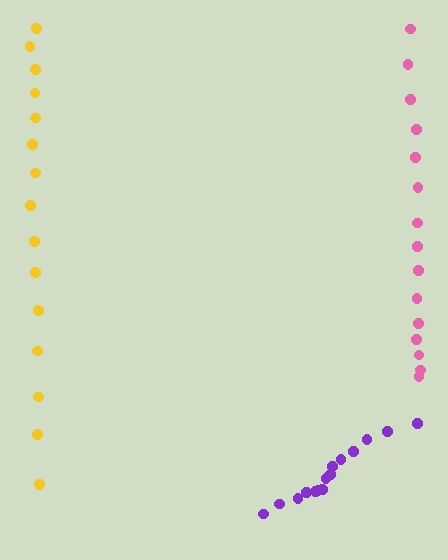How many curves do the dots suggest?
There are 3 distinct paths.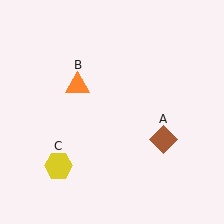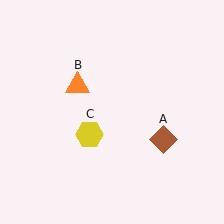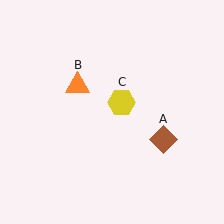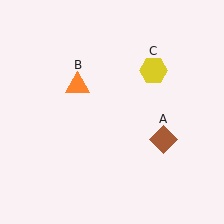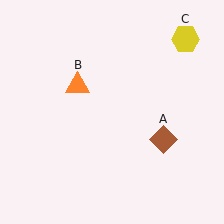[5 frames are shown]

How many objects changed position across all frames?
1 object changed position: yellow hexagon (object C).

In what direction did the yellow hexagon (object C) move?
The yellow hexagon (object C) moved up and to the right.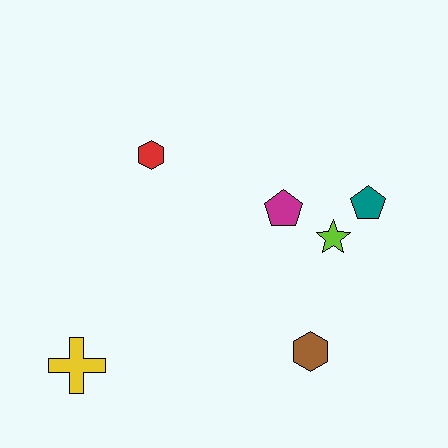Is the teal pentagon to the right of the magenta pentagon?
Yes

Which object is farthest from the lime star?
The yellow cross is farthest from the lime star.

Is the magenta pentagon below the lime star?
No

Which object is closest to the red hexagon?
The magenta pentagon is closest to the red hexagon.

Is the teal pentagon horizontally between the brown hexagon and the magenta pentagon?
No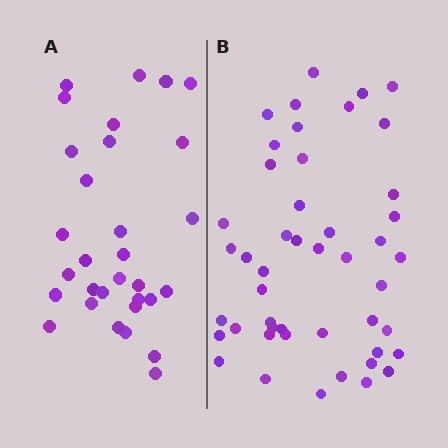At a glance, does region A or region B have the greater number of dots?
Region B (the right region) has more dots.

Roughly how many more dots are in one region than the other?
Region B has approximately 15 more dots than region A.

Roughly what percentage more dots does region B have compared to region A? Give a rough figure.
About 50% more.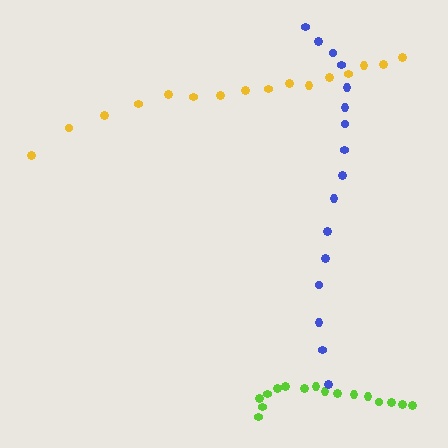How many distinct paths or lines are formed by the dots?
There are 3 distinct paths.